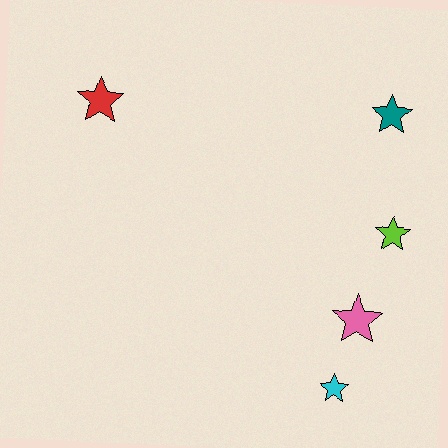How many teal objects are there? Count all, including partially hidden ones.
There is 1 teal object.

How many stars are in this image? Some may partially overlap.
There are 5 stars.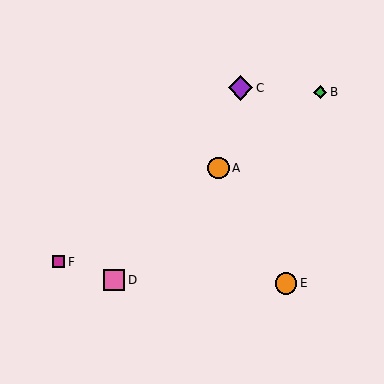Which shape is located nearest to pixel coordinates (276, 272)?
The orange circle (labeled E) at (286, 283) is nearest to that location.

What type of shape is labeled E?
Shape E is an orange circle.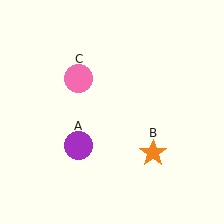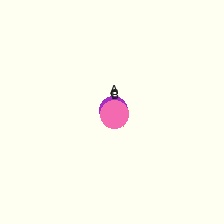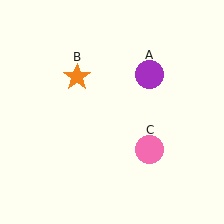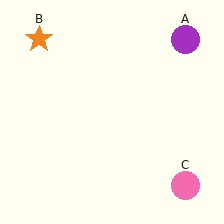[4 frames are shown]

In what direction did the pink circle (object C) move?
The pink circle (object C) moved down and to the right.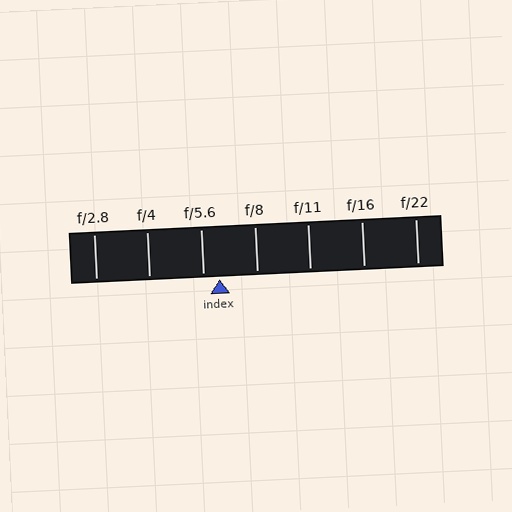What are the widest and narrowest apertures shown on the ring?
The widest aperture shown is f/2.8 and the narrowest is f/22.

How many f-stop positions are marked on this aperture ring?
There are 7 f-stop positions marked.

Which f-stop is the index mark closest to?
The index mark is closest to f/5.6.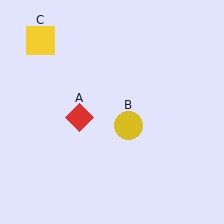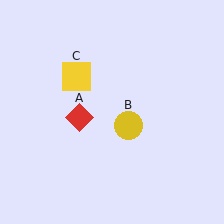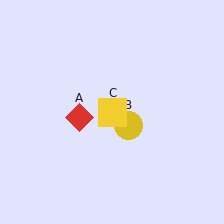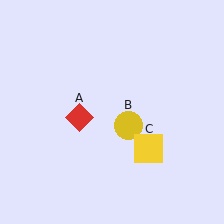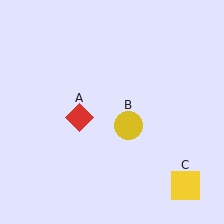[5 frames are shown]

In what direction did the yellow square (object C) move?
The yellow square (object C) moved down and to the right.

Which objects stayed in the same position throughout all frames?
Red diamond (object A) and yellow circle (object B) remained stationary.